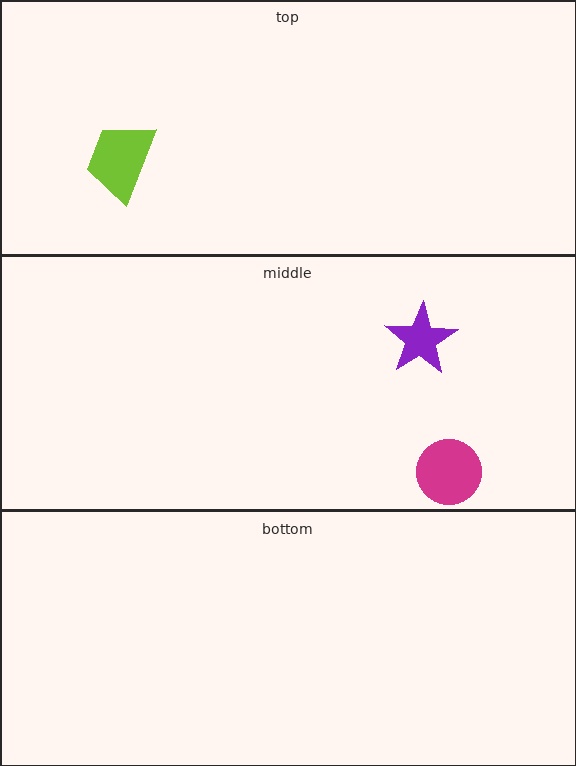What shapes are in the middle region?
The magenta circle, the purple star.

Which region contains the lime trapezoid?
The top region.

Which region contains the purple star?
The middle region.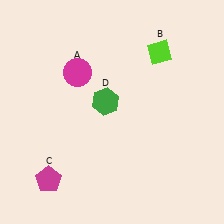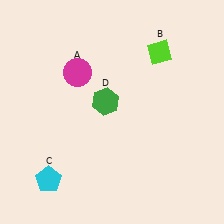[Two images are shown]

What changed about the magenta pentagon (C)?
In Image 1, C is magenta. In Image 2, it changed to cyan.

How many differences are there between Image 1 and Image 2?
There is 1 difference between the two images.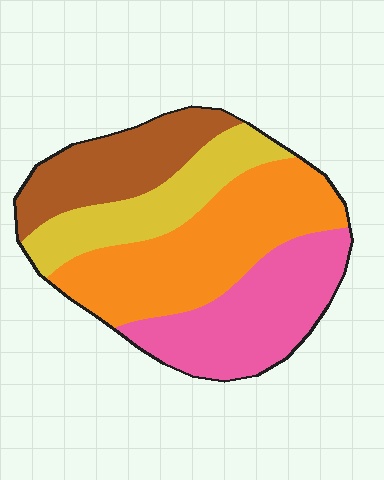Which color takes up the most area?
Orange, at roughly 35%.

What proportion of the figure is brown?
Brown takes up less than a quarter of the figure.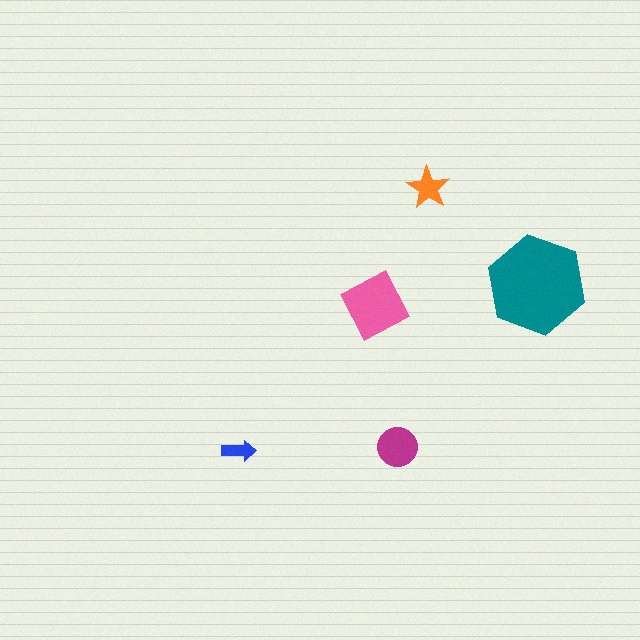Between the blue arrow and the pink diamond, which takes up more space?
The pink diamond.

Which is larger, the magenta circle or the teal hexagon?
The teal hexagon.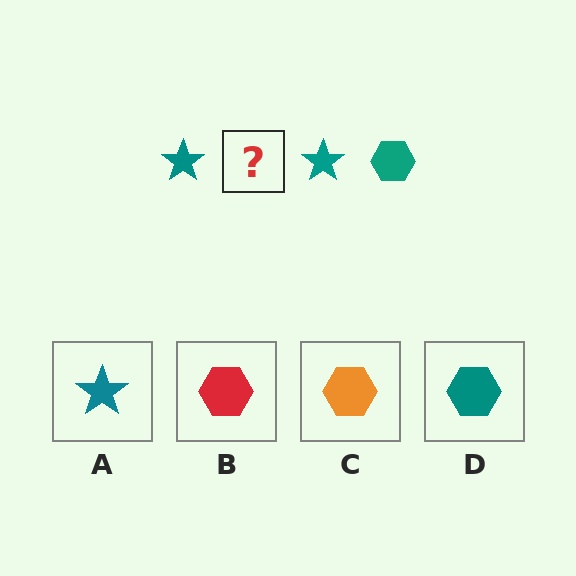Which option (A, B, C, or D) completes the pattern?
D.